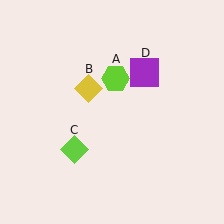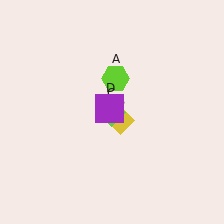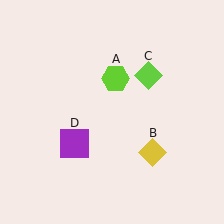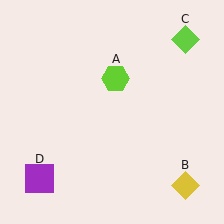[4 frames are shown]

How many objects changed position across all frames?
3 objects changed position: yellow diamond (object B), lime diamond (object C), purple square (object D).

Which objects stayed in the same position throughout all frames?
Lime hexagon (object A) remained stationary.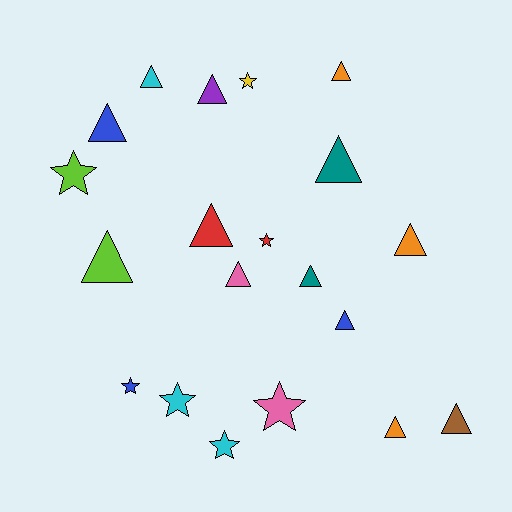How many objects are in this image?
There are 20 objects.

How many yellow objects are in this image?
There is 1 yellow object.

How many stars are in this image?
There are 7 stars.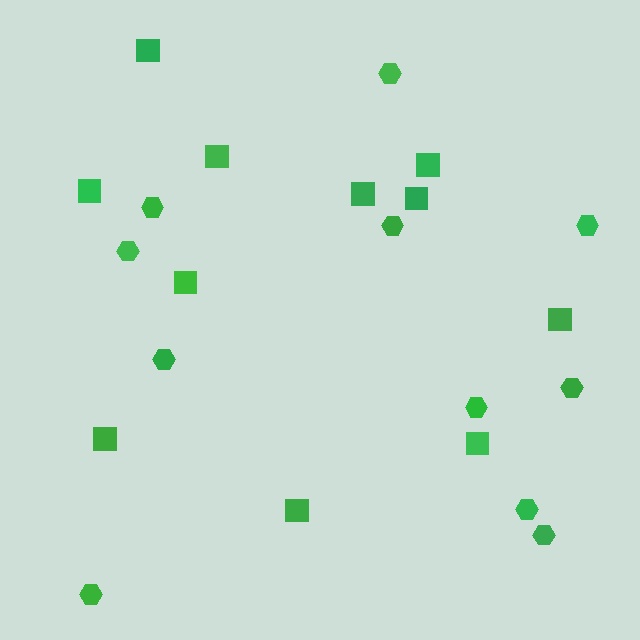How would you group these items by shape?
There are 2 groups: one group of squares (11) and one group of hexagons (11).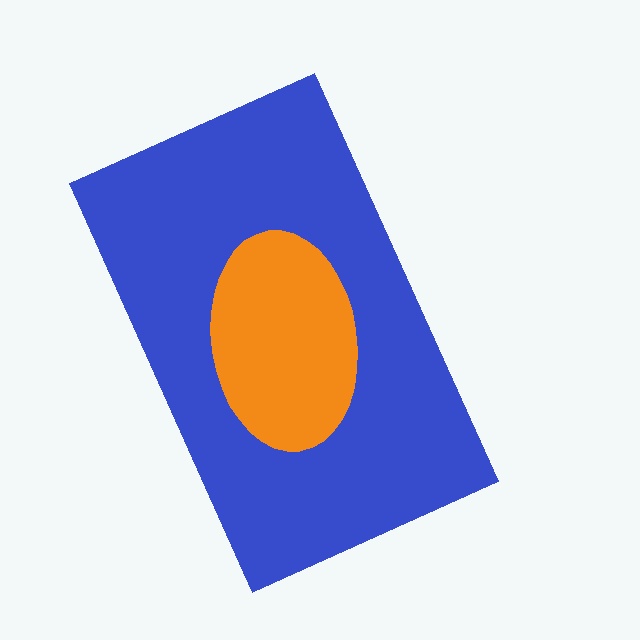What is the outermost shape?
The blue rectangle.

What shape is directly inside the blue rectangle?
The orange ellipse.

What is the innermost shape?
The orange ellipse.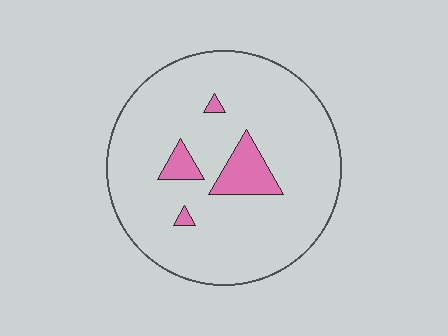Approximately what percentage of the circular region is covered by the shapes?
Approximately 10%.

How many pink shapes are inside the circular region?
4.